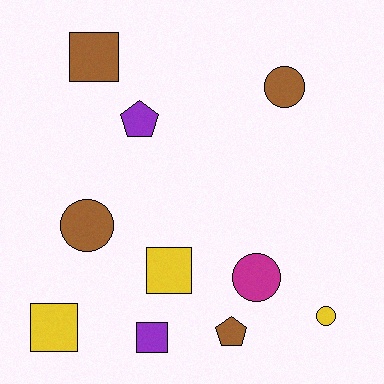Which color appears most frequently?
Brown, with 4 objects.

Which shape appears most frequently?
Circle, with 4 objects.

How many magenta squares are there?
There are no magenta squares.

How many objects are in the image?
There are 10 objects.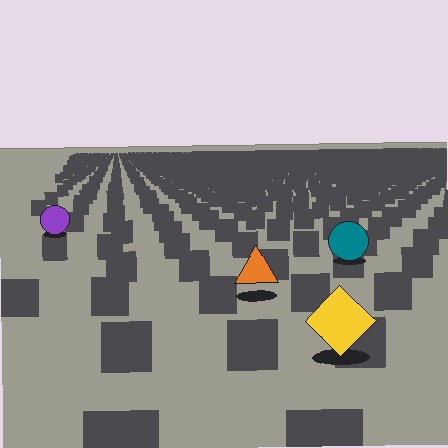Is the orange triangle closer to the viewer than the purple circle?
Yes. The orange triangle is closer — you can tell from the texture gradient: the ground texture is coarser near it.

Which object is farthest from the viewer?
The purple circle is farthest from the viewer. It appears smaller and the ground texture around it is denser.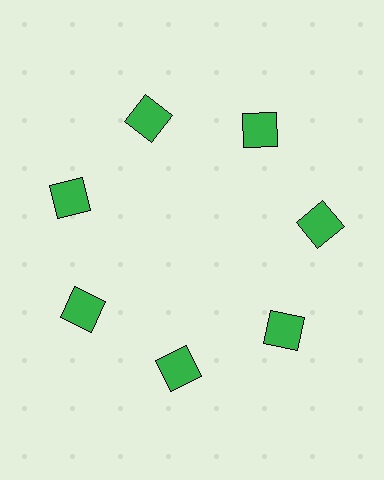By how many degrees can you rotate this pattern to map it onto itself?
The pattern maps onto itself every 51 degrees of rotation.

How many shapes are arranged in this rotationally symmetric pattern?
There are 7 shapes, arranged in 7 groups of 1.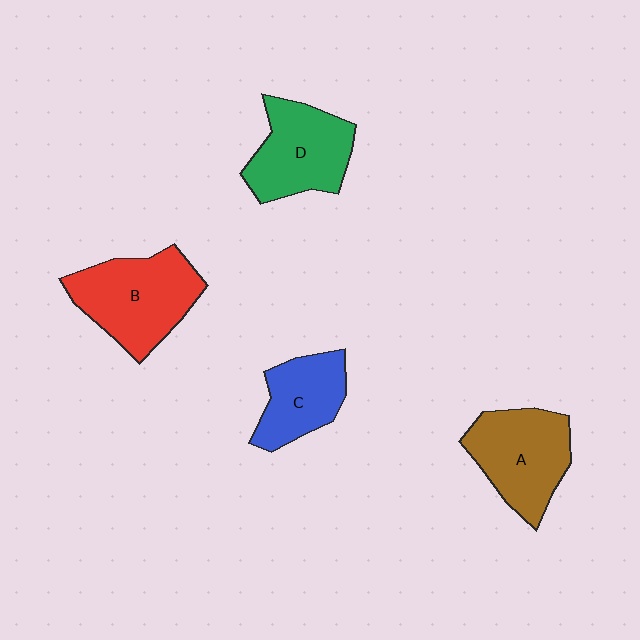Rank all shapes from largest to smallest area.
From largest to smallest: B (red), A (brown), D (green), C (blue).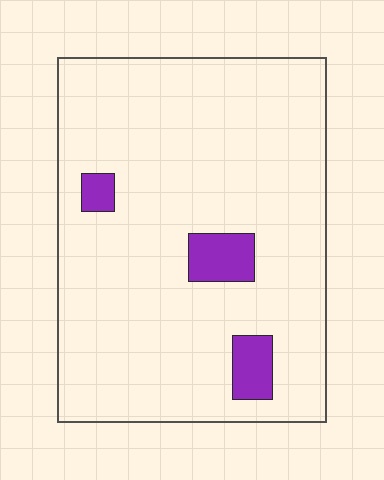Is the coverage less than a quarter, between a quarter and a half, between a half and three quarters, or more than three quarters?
Less than a quarter.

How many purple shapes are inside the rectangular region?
3.